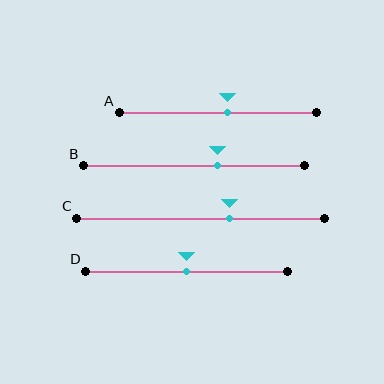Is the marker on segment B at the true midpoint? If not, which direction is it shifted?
No, the marker on segment B is shifted to the right by about 11% of the segment length.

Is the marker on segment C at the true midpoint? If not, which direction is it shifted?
No, the marker on segment C is shifted to the right by about 12% of the segment length.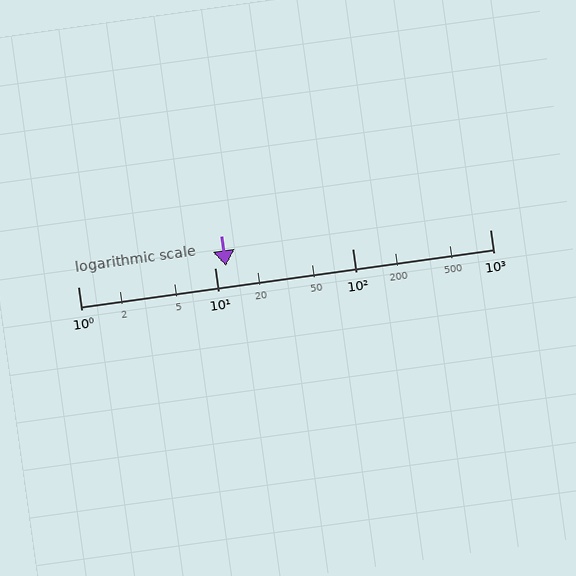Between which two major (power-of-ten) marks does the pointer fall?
The pointer is between 10 and 100.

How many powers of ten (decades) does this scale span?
The scale spans 3 decades, from 1 to 1000.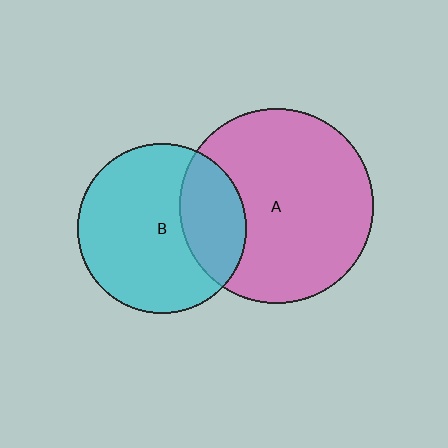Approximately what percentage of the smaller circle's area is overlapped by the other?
Approximately 30%.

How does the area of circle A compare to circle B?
Approximately 1.3 times.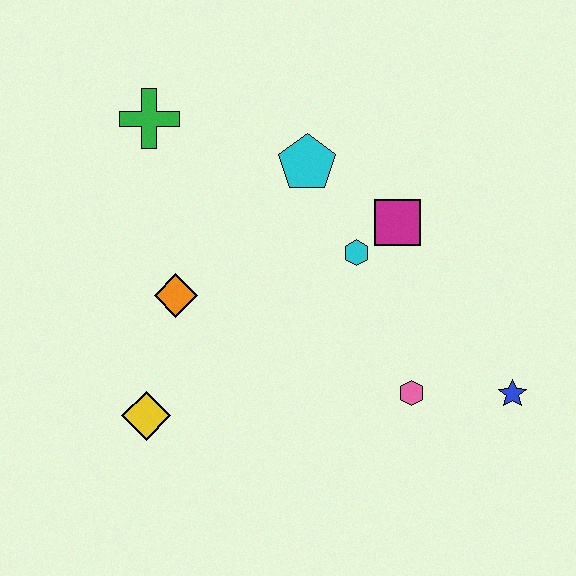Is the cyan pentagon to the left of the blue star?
Yes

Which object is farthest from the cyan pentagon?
The blue star is farthest from the cyan pentagon.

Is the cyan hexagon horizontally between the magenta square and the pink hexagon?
No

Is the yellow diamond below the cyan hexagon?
Yes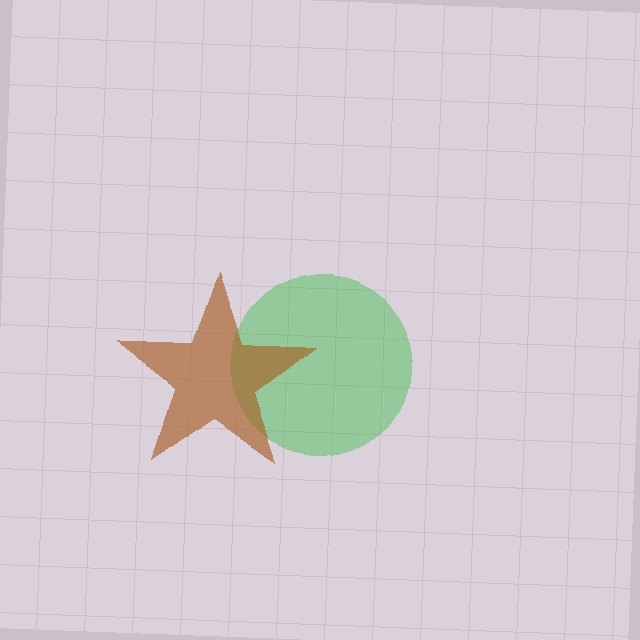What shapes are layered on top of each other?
The layered shapes are: a green circle, a brown star.